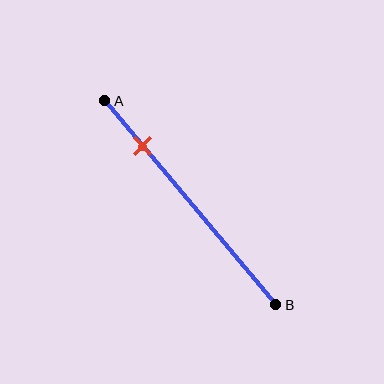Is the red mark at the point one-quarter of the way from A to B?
Yes, the mark is approximately at the one-quarter point.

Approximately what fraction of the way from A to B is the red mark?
The red mark is approximately 20% of the way from A to B.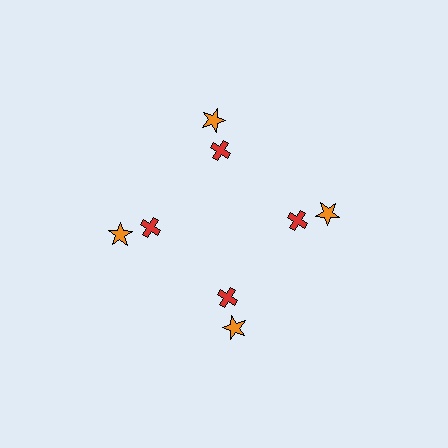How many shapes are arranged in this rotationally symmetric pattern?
There are 8 shapes, arranged in 4 groups of 2.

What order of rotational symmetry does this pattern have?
This pattern has 4-fold rotational symmetry.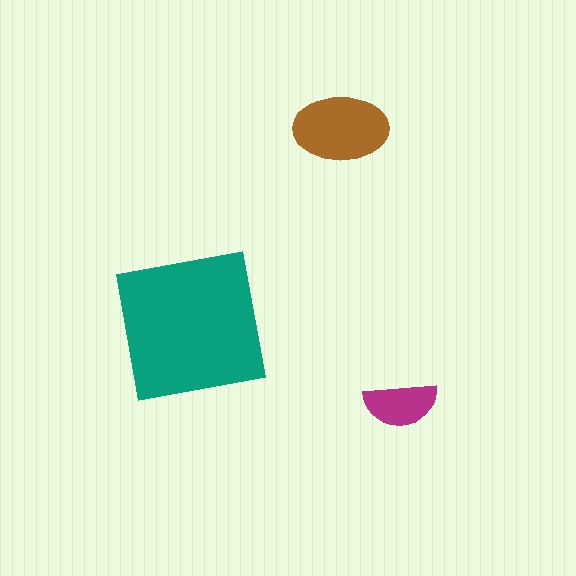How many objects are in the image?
There are 3 objects in the image.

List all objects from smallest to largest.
The magenta semicircle, the brown ellipse, the teal square.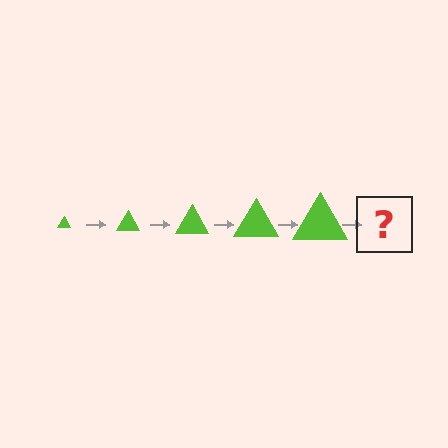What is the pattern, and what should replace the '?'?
The pattern is that the triangle gets progressively larger each step. The '?' should be a lime triangle, larger than the previous one.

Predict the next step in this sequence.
The next step is a lime triangle, larger than the previous one.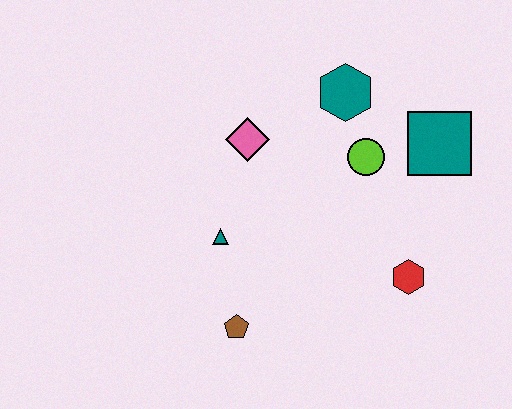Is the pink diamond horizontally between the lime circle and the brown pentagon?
Yes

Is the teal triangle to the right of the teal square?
No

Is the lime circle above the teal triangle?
Yes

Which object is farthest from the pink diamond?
The red hexagon is farthest from the pink diamond.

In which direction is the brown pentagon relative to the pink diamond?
The brown pentagon is below the pink diamond.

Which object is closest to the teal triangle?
The brown pentagon is closest to the teal triangle.